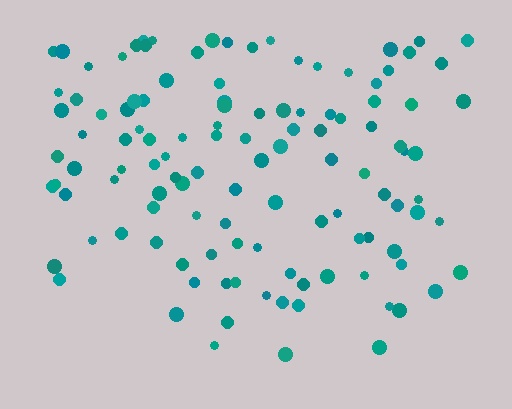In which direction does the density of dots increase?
From bottom to top, with the top side densest.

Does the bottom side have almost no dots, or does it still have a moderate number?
Still a moderate number, just noticeably fewer than the top.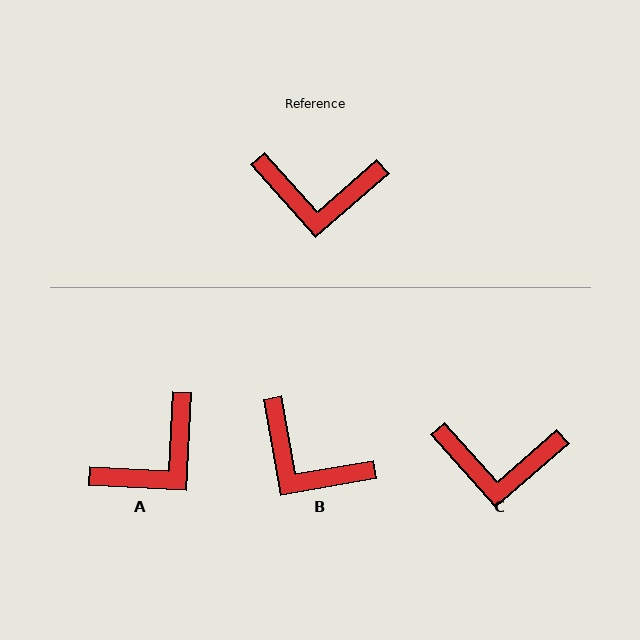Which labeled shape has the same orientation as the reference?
C.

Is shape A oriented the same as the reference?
No, it is off by about 46 degrees.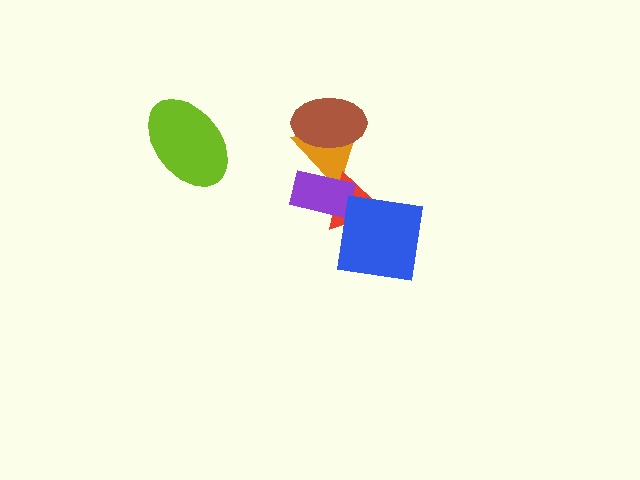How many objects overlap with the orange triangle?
3 objects overlap with the orange triangle.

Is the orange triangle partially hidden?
Yes, it is partially covered by another shape.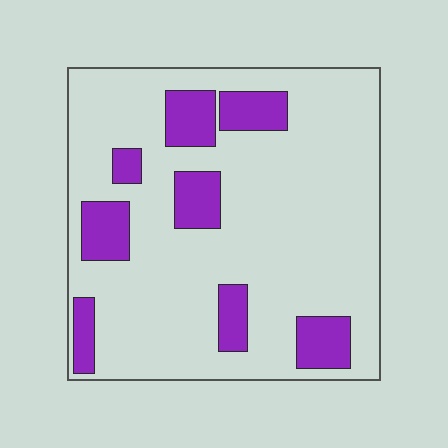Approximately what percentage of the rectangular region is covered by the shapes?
Approximately 20%.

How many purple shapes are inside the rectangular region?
8.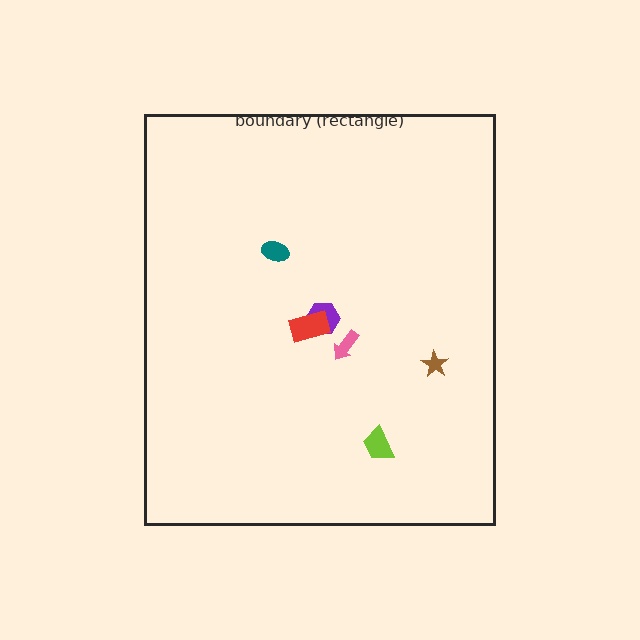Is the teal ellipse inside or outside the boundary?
Inside.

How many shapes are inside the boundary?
6 inside, 0 outside.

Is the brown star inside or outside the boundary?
Inside.